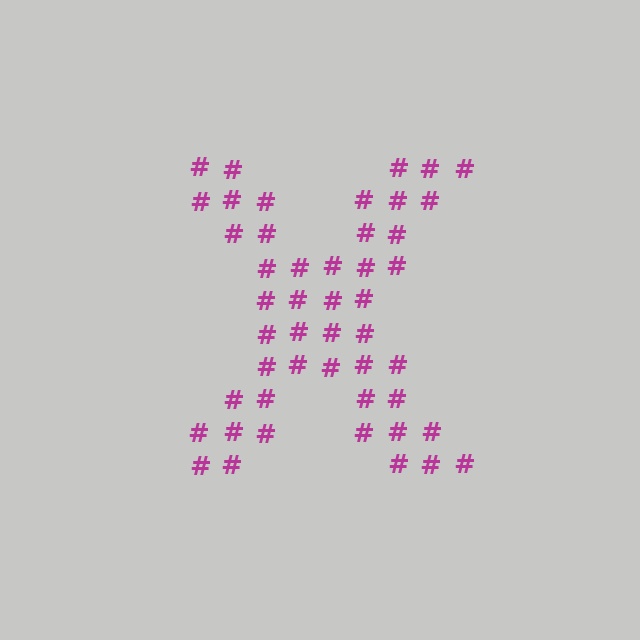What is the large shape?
The large shape is the letter X.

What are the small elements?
The small elements are hash symbols.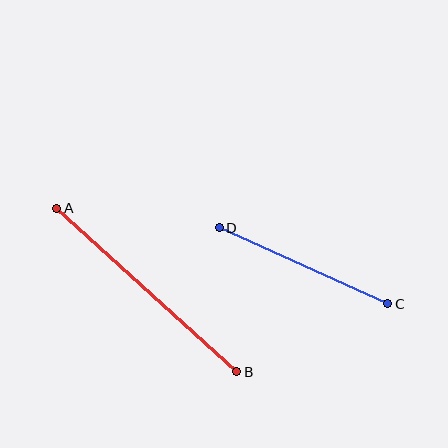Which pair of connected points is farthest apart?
Points A and B are farthest apart.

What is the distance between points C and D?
The distance is approximately 185 pixels.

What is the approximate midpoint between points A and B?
The midpoint is at approximately (147, 290) pixels.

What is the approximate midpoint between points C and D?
The midpoint is at approximately (303, 266) pixels.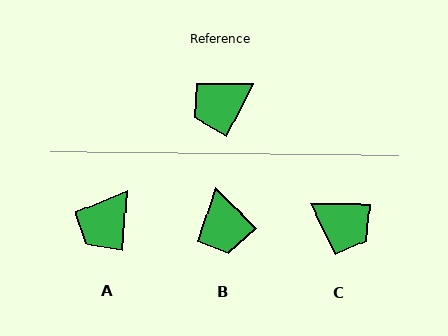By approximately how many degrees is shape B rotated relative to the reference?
Approximately 72 degrees counter-clockwise.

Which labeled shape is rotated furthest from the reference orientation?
C, about 116 degrees away.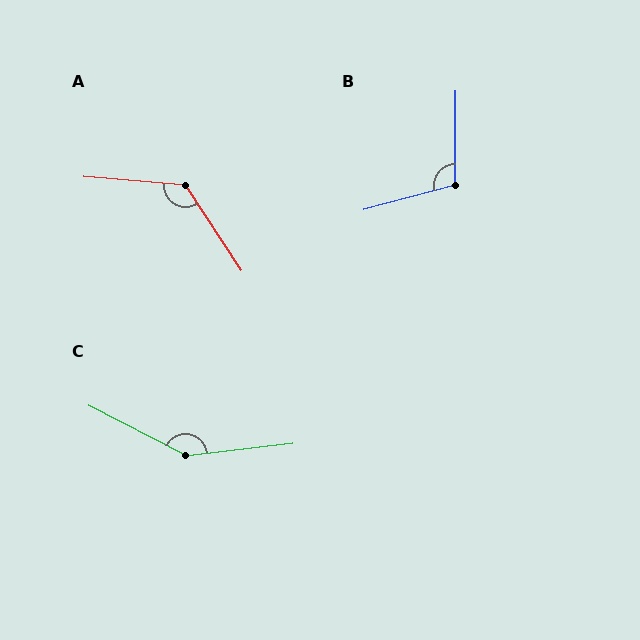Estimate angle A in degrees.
Approximately 128 degrees.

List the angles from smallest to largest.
B (105°), A (128°), C (146°).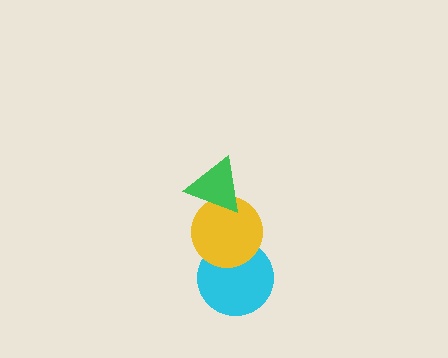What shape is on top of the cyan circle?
The yellow circle is on top of the cyan circle.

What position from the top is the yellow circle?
The yellow circle is 2nd from the top.